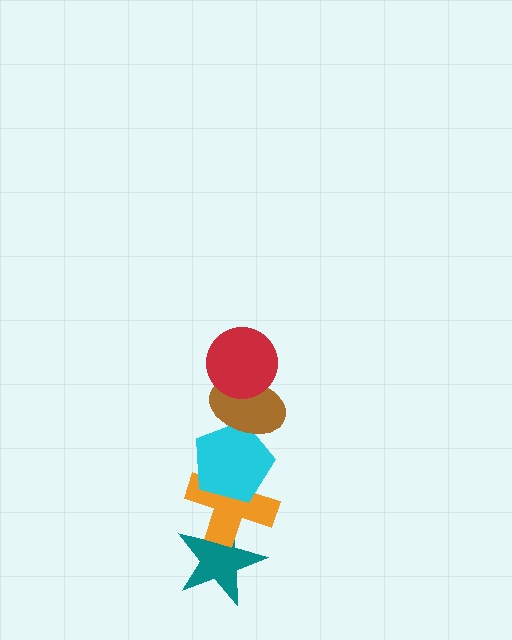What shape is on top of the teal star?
The orange cross is on top of the teal star.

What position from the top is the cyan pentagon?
The cyan pentagon is 3rd from the top.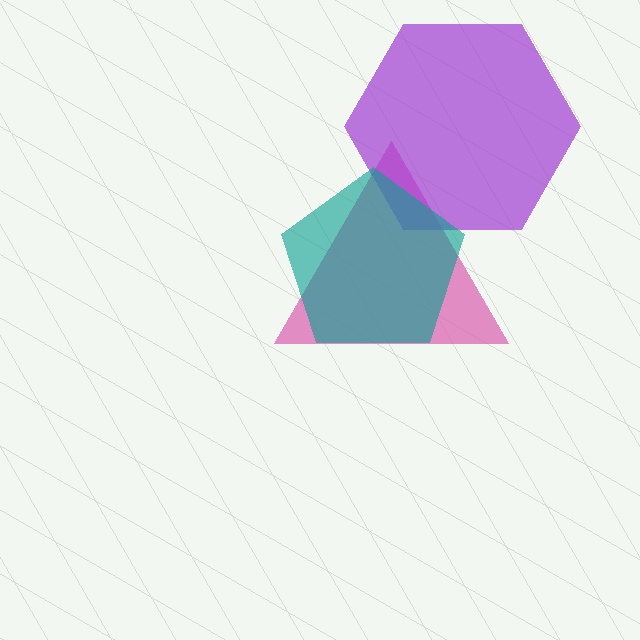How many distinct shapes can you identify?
There are 3 distinct shapes: a pink triangle, a purple hexagon, a teal pentagon.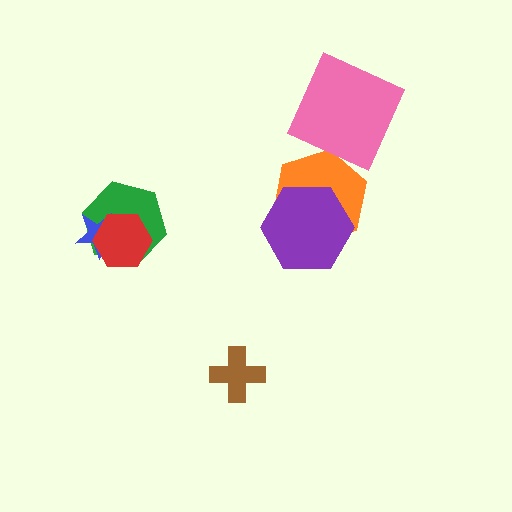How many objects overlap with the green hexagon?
2 objects overlap with the green hexagon.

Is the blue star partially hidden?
Yes, it is partially covered by another shape.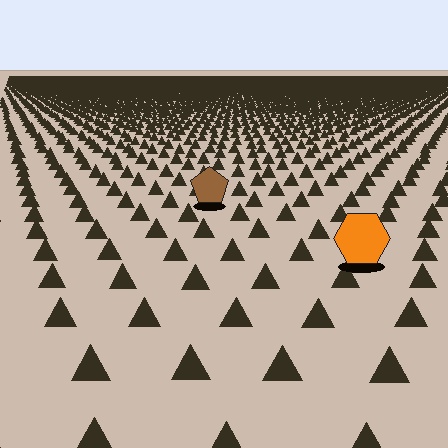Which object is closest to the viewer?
The orange hexagon is closest. The texture marks near it are larger and more spread out.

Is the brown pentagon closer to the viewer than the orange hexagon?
No. The orange hexagon is closer — you can tell from the texture gradient: the ground texture is coarser near it.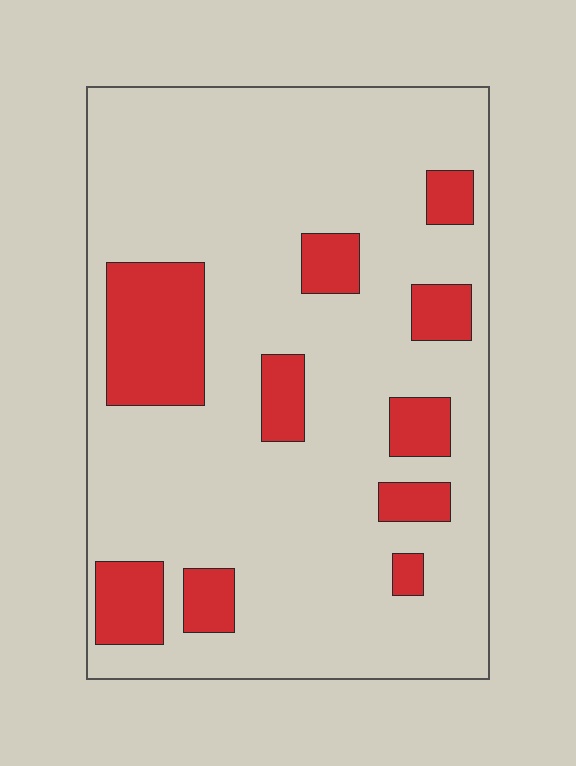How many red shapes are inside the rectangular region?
10.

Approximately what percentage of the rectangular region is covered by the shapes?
Approximately 20%.